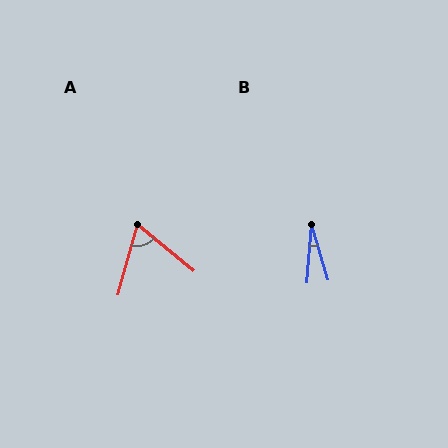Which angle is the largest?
A, at approximately 66 degrees.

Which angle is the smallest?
B, at approximately 21 degrees.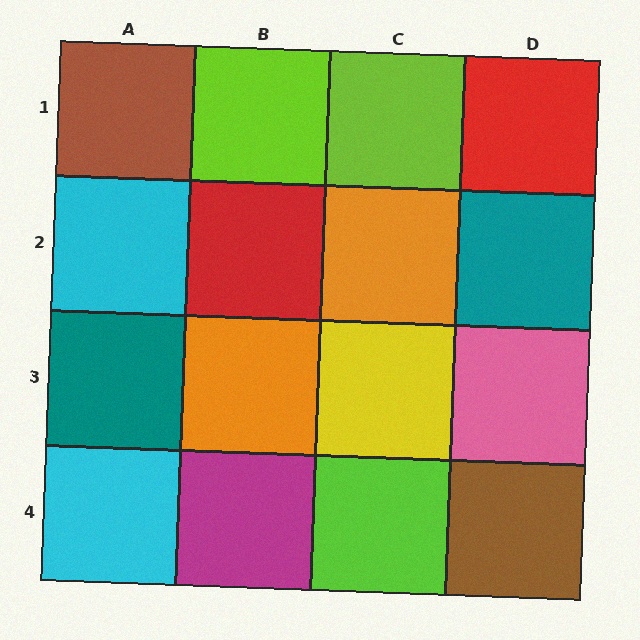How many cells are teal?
2 cells are teal.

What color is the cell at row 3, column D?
Pink.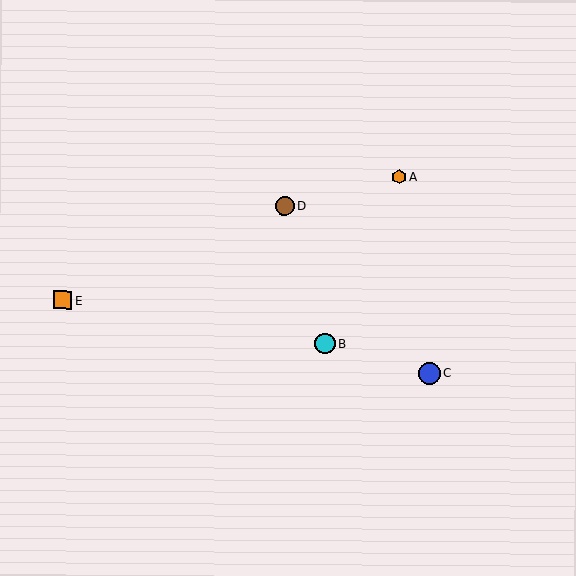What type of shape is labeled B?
Shape B is a cyan circle.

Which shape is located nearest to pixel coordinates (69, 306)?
The orange square (labeled E) at (63, 300) is nearest to that location.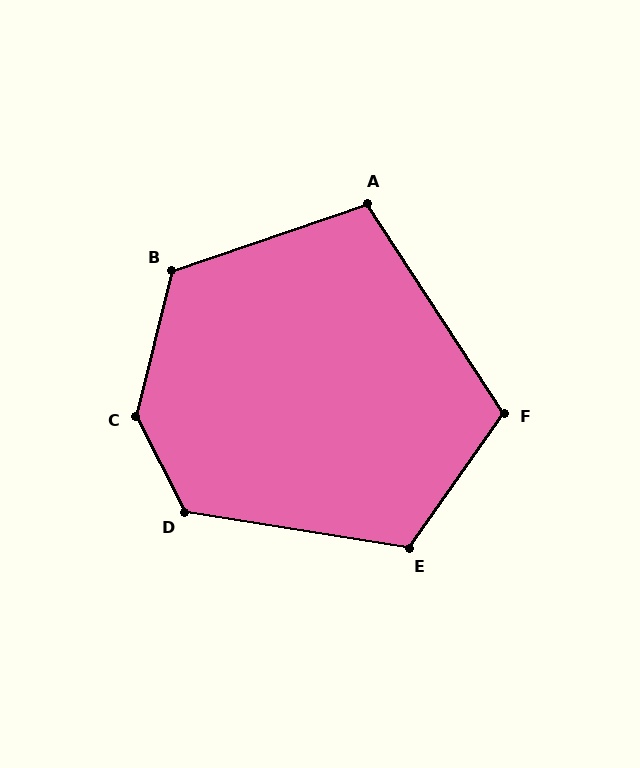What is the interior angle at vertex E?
Approximately 116 degrees (obtuse).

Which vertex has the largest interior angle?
C, at approximately 140 degrees.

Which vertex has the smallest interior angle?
A, at approximately 104 degrees.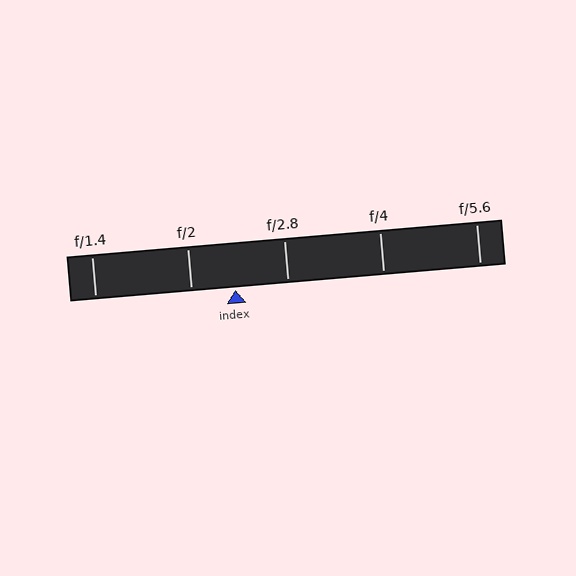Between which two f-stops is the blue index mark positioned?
The index mark is between f/2 and f/2.8.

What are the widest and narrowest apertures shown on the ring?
The widest aperture shown is f/1.4 and the narrowest is f/5.6.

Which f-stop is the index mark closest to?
The index mark is closest to f/2.